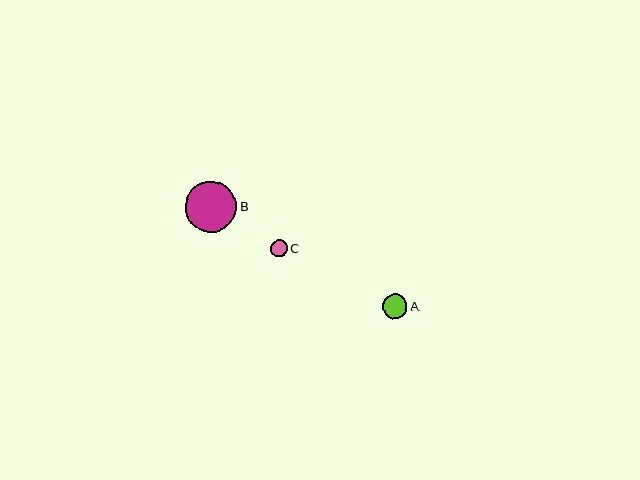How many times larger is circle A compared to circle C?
Circle A is approximately 1.4 times the size of circle C.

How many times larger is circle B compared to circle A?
Circle B is approximately 2.1 times the size of circle A.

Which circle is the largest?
Circle B is the largest with a size of approximately 51 pixels.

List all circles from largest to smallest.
From largest to smallest: B, A, C.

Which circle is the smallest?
Circle C is the smallest with a size of approximately 17 pixels.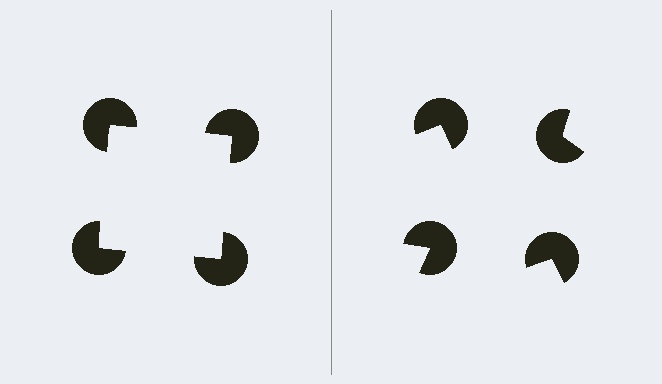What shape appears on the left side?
An illusory square.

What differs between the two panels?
The pac-man discs are positioned identically on both sides; only the wedge orientations differ. On the left they align to a square; on the right they are misaligned.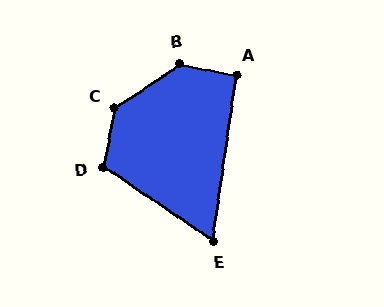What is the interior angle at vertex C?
Approximately 134 degrees (obtuse).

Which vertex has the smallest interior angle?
E, at approximately 64 degrees.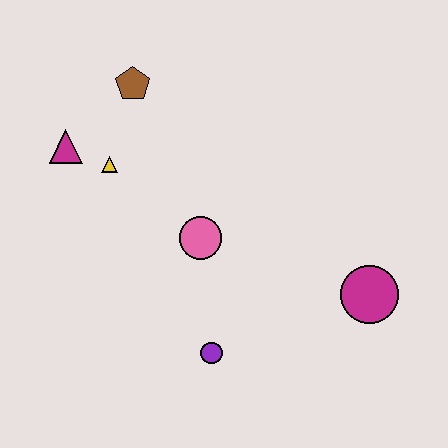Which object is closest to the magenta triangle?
The yellow triangle is closest to the magenta triangle.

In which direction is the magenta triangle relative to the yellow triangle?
The magenta triangle is to the left of the yellow triangle.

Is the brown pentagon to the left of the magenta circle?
Yes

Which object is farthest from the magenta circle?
The magenta triangle is farthest from the magenta circle.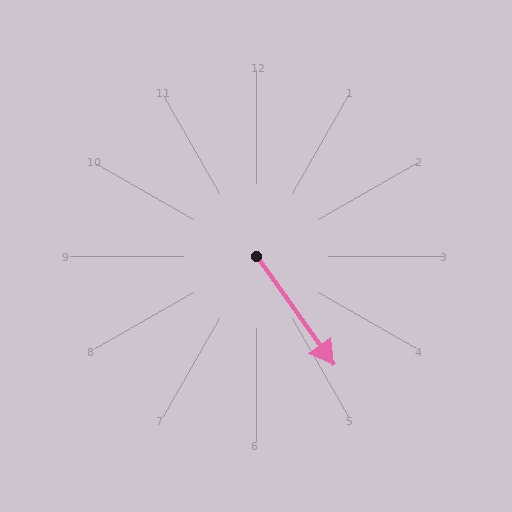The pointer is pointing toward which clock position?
Roughly 5 o'clock.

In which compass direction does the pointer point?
Southeast.